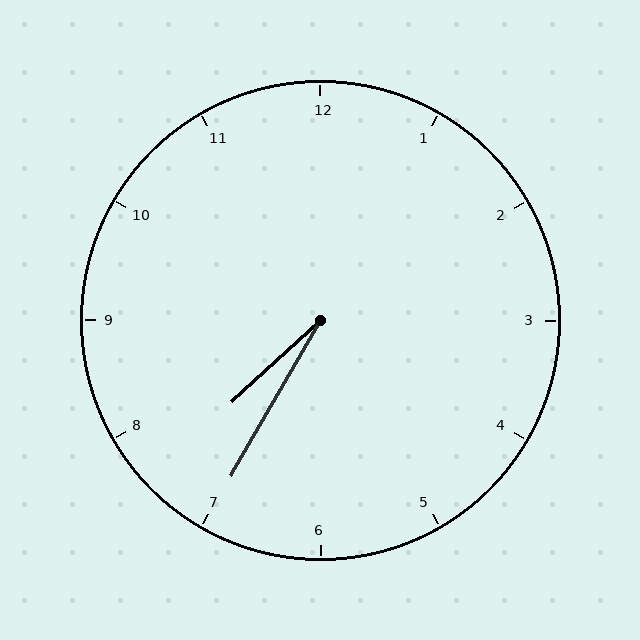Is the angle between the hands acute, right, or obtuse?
It is acute.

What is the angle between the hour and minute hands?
Approximately 18 degrees.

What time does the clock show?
7:35.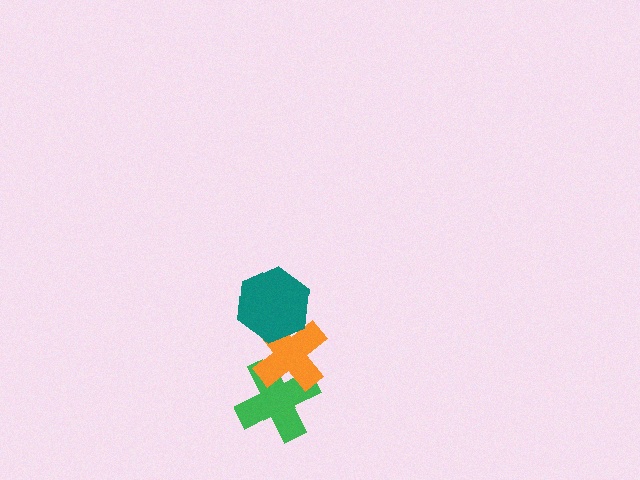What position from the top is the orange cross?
The orange cross is 2nd from the top.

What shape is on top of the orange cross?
The teal hexagon is on top of the orange cross.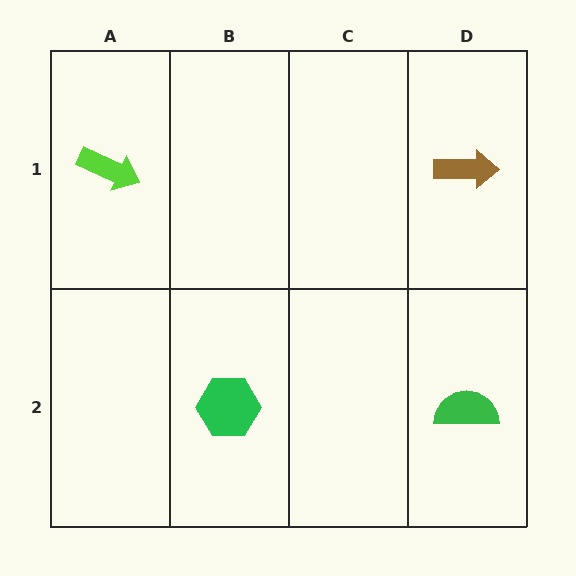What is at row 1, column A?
A lime arrow.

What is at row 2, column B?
A green hexagon.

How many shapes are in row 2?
2 shapes.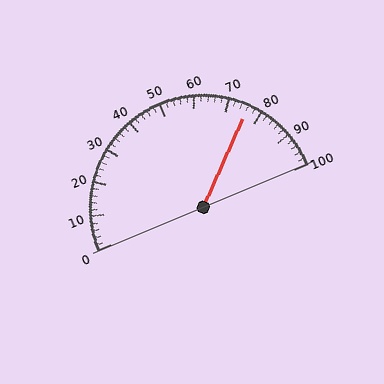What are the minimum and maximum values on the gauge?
The gauge ranges from 0 to 100.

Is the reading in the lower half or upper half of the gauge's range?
The reading is in the upper half of the range (0 to 100).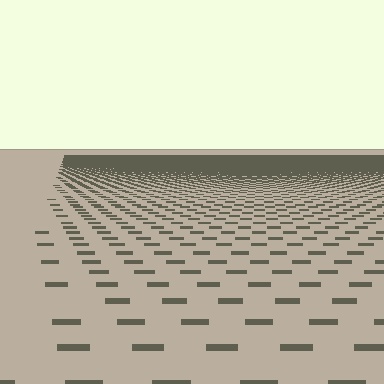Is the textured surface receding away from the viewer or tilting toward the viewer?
The surface is receding away from the viewer. Texture elements get smaller and denser toward the top.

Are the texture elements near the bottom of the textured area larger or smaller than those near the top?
Larger. Near the bottom, elements are closer to the viewer and appear at a bigger on-screen size.